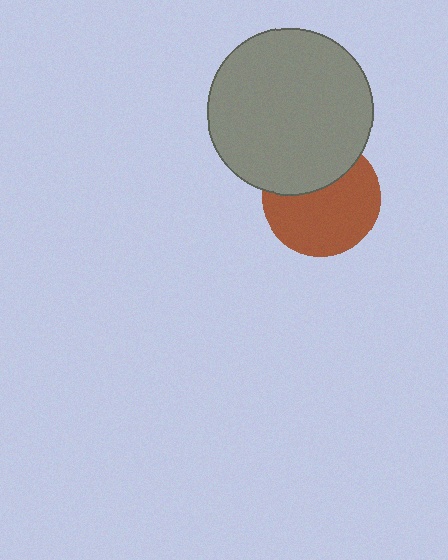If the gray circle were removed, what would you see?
You would see the complete brown circle.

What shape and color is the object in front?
The object in front is a gray circle.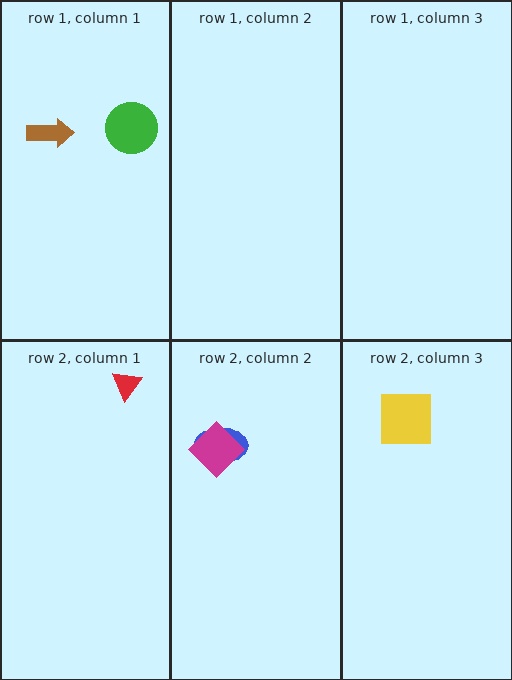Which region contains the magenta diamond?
The row 2, column 2 region.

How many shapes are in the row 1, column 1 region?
2.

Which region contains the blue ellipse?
The row 2, column 2 region.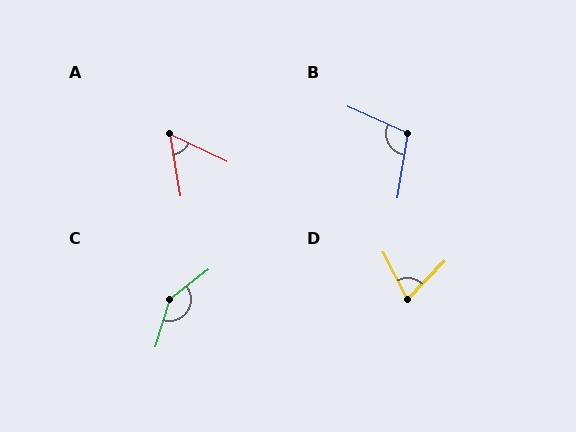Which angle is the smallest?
A, at approximately 55 degrees.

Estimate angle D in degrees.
Approximately 71 degrees.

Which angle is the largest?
C, at approximately 145 degrees.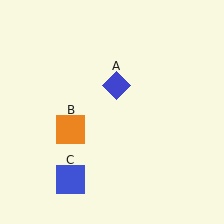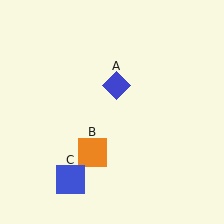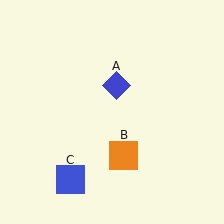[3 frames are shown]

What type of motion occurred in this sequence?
The orange square (object B) rotated counterclockwise around the center of the scene.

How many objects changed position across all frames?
1 object changed position: orange square (object B).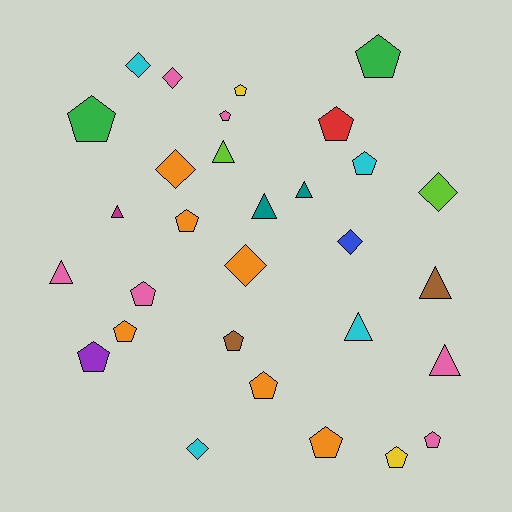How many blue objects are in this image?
There is 1 blue object.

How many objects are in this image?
There are 30 objects.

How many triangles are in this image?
There are 8 triangles.